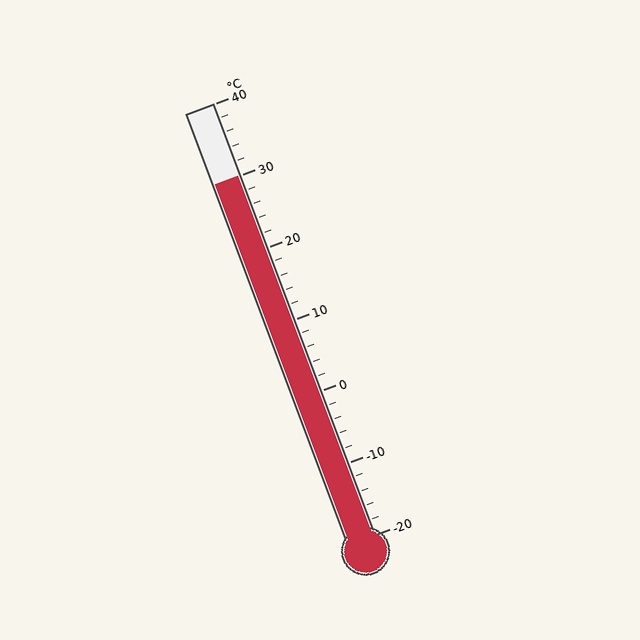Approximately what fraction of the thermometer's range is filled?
The thermometer is filled to approximately 85% of its range.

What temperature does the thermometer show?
The thermometer shows approximately 30°C.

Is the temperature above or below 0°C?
The temperature is above 0°C.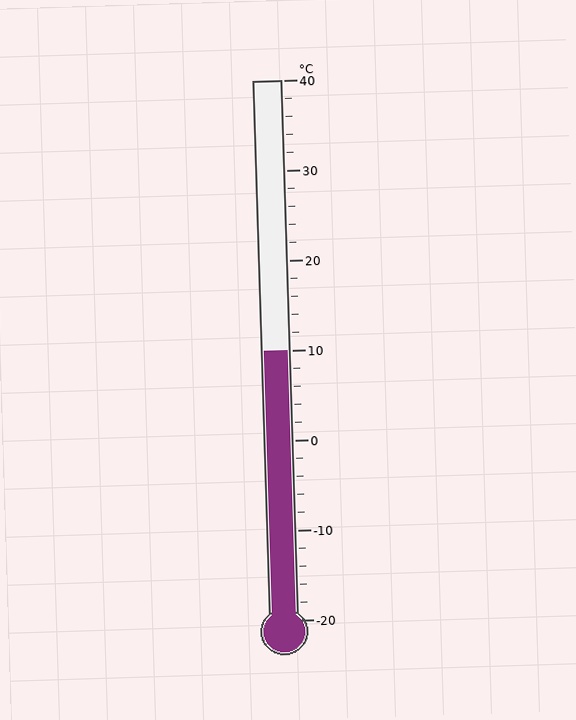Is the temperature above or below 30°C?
The temperature is below 30°C.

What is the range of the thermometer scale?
The thermometer scale ranges from -20°C to 40°C.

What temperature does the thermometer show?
The thermometer shows approximately 10°C.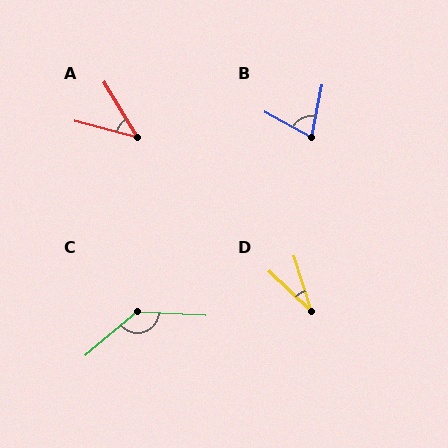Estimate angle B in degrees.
Approximately 72 degrees.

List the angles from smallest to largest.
D (29°), A (44°), B (72°), C (136°).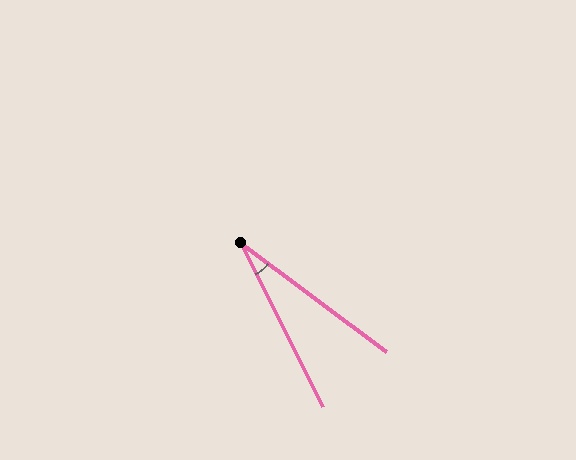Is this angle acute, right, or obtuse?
It is acute.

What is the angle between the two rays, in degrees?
Approximately 27 degrees.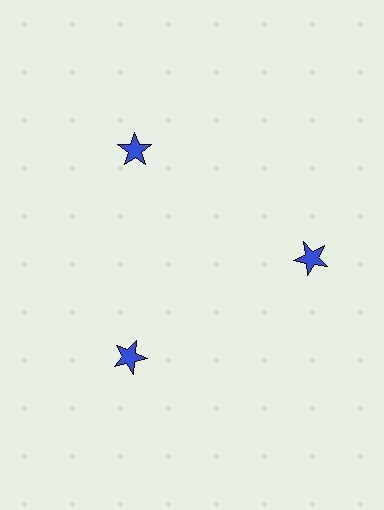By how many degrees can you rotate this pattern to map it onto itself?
The pattern maps onto itself every 120 degrees of rotation.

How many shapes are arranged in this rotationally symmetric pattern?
There are 3 shapes, arranged in 3 groups of 1.